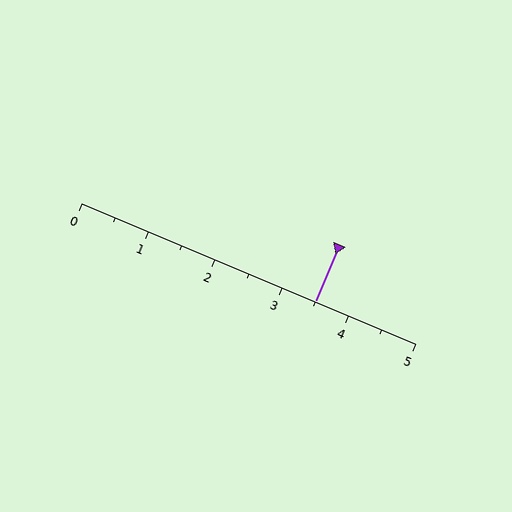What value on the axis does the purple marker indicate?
The marker indicates approximately 3.5.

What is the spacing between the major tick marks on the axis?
The major ticks are spaced 1 apart.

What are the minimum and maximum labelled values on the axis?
The axis runs from 0 to 5.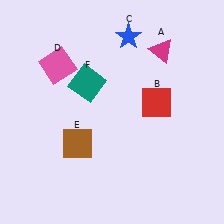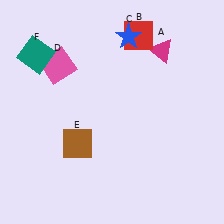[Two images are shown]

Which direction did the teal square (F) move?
The teal square (F) moved left.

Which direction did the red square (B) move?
The red square (B) moved up.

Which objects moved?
The objects that moved are: the red square (B), the teal square (F).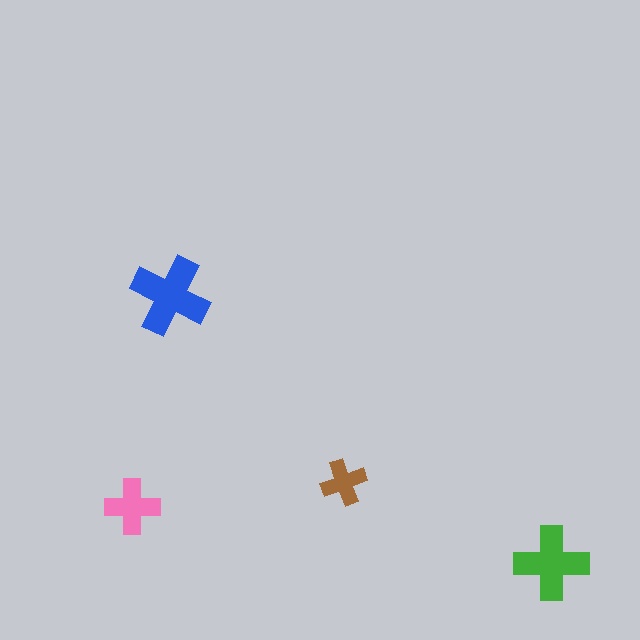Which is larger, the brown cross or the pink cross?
The pink one.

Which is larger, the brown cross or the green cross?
The green one.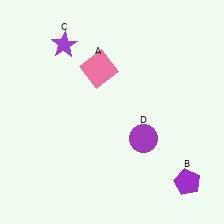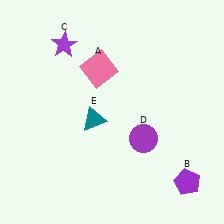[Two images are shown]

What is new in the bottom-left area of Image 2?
A teal triangle (E) was added in the bottom-left area of Image 2.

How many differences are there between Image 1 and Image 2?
There is 1 difference between the two images.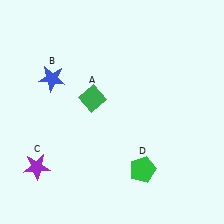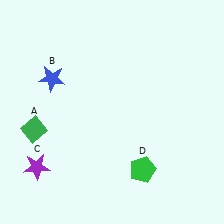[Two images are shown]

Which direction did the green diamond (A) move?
The green diamond (A) moved left.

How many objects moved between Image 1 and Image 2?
1 object moved between the two images.